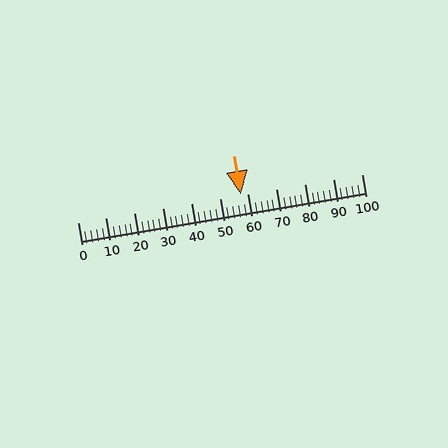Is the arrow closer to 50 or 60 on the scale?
The arrow is closer to 60.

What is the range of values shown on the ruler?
The ruler shows values from 0 to 100.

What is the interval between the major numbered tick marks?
The major tick marks are spaced 10 units apart.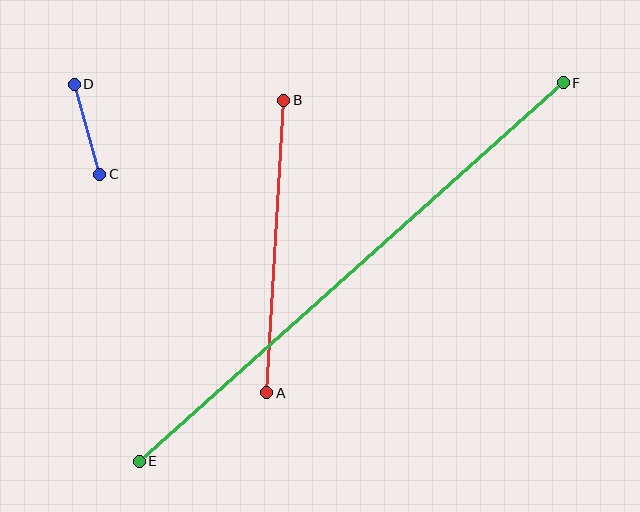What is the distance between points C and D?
The distance is approximately 94 pixels.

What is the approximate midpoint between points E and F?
The midpoint is at approximately (351, 272) pixels.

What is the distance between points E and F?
The distance is approximately 569 pixels.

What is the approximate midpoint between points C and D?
The midpoint is at approximately (87, 129) pixels.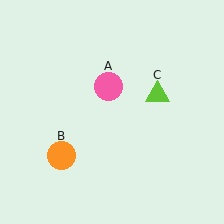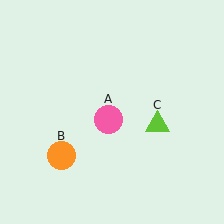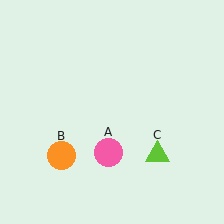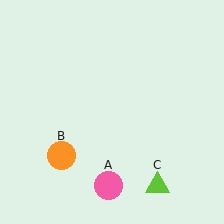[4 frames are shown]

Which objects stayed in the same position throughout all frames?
Orange circle (object B) remained stationary.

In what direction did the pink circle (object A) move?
The pink circle (object A) moved down.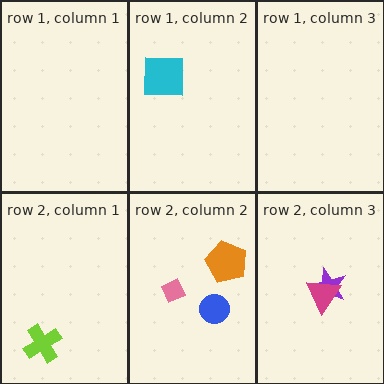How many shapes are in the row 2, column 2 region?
3.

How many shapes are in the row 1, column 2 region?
1.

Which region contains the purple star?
The row 2, column 3 region.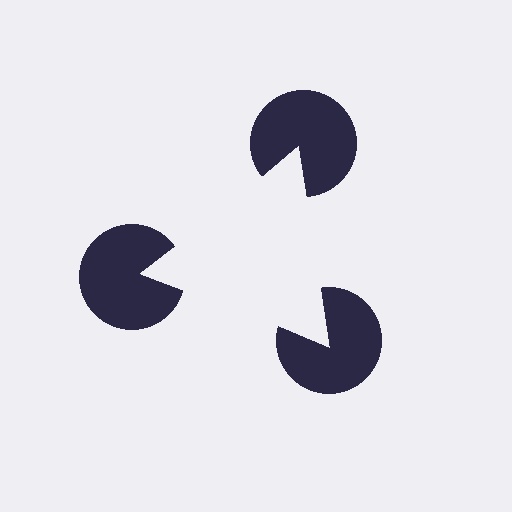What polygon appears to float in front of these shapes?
An illusory triangle — its edges are inferred from the aligned wedge cuts in the pac-man discs, not physically drawn.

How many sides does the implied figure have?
3 sides.